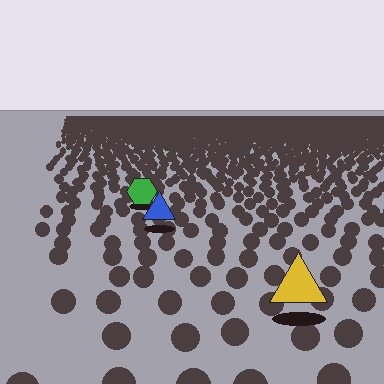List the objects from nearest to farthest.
From nearest to farthest: the yellow triangle, the blue triangle, the green hexagon.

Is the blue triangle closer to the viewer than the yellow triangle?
No. The yellow triangle is closer — you can tell from the texture gradient: the ground texture is coarser near it.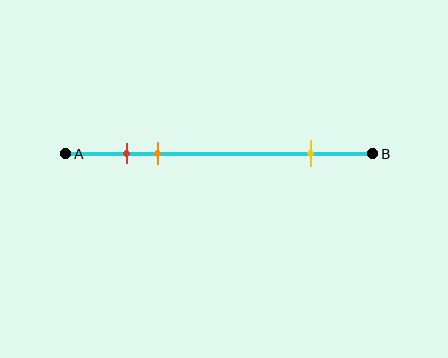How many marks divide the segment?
There are 3 marks dividing the segment.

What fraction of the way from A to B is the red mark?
The red mark is approximately 20% (0.2) of the way from A to B.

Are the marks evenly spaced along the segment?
No, the marks are not evenly spaced.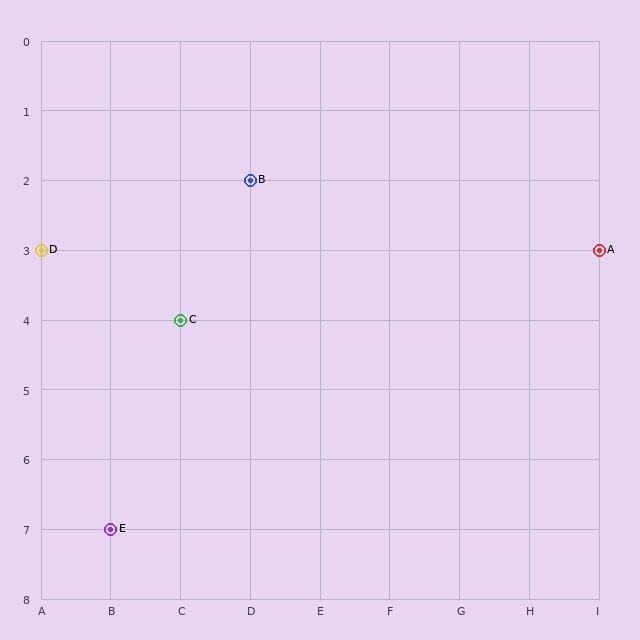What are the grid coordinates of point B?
Point B is at grid coordinates (D, 2).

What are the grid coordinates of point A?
Point A is at grid coordinates (I, 3).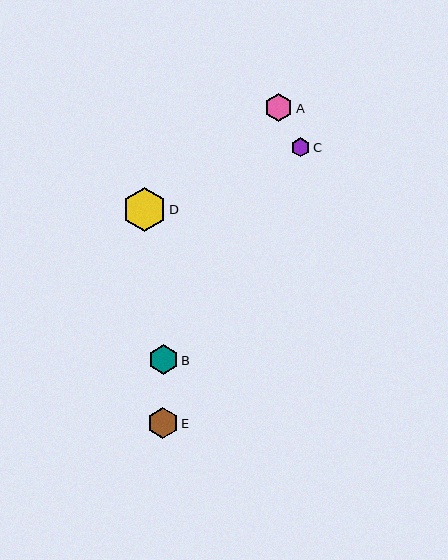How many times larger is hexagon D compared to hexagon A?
Hexagon D is approximately 1.6 times the size of hexagon A.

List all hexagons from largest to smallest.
From largest to smallest: D, E, B, A, C.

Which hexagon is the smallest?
Hexagon C is the smallest with a size of approximately 19 pixels.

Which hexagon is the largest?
Hexagon D is the largest with a size of approximately 44 pixels.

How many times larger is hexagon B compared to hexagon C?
Hexagon B is approximately 1.6 times the size of hexagon C.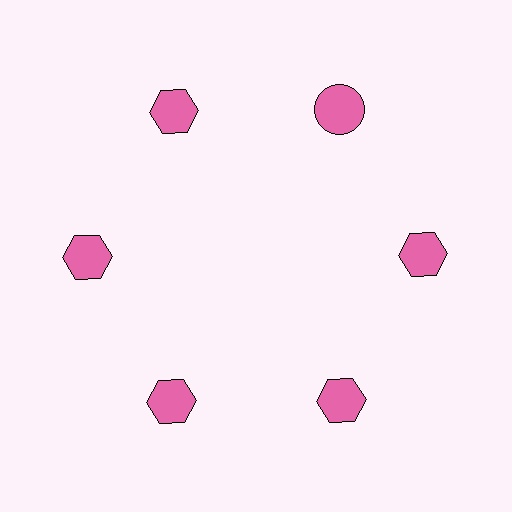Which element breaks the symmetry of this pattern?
The pink circle at roughly the 1 o'clock position breaks the symmetry. All other shapes are pink hexagons.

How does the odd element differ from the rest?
It has a different shape: circle instead of hexagon.